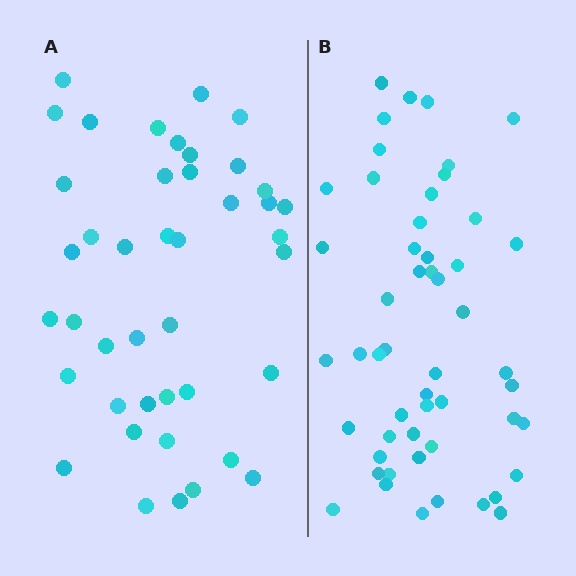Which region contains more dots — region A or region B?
Region B (the right region) has more dots.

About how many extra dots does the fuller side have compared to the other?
Region B has roughly 10 or so more dots than region A.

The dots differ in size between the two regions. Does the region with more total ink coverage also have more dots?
No. Region A has more total ink coverage because its dots are larger, but region B actually contains more individual dots. Total area can be misleading — the number of items is what matters here.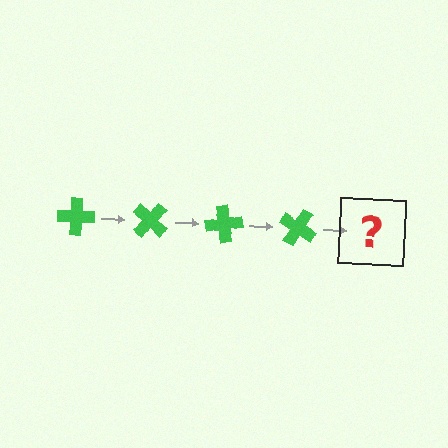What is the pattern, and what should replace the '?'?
The pattern is that the cross rotates 40 degrees each step. The '?' should be a green cross rotated 160 degrees.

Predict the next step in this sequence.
The next step is a green cross rotated 160 degrees.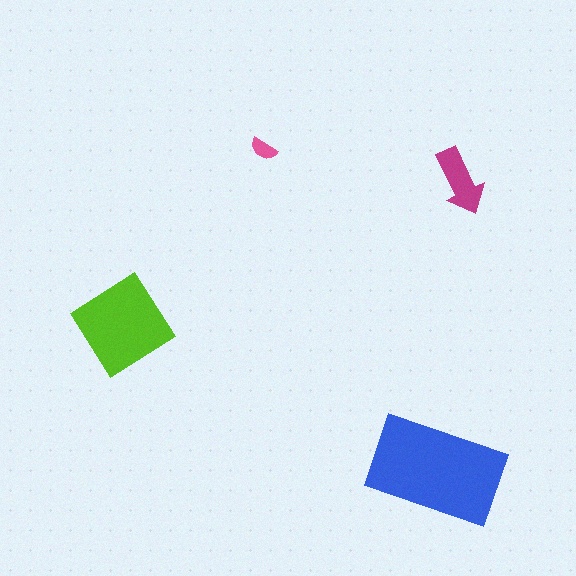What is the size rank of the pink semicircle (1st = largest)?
4th.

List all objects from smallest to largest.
The pink semicircle, the magenta arrow, the lime diamond, the blue rectangle.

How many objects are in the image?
There are 4 objects in the image.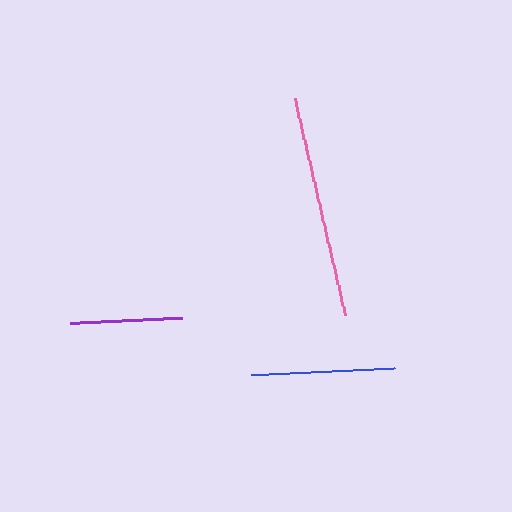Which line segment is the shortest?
The purple line is the shortest at approximately 113 pixels.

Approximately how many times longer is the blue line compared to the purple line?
The blue line is approximately 1.3 times the length of the purple line.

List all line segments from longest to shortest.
From longest to shortest: pink, blue, purple.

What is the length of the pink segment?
The pink segment is approximately 222 pixels long.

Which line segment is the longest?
The pink line is the longest at approximately 222 pixels.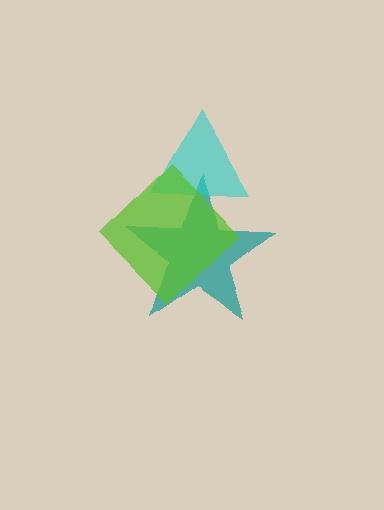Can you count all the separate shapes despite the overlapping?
Yes, there are 3 separate shapes.